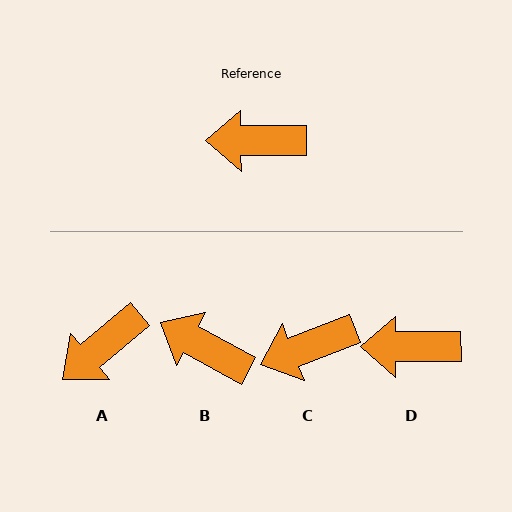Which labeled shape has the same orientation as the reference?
D.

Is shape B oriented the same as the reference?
No, it is off by about 29 degrees.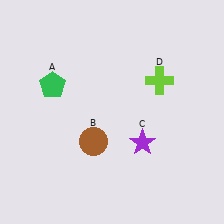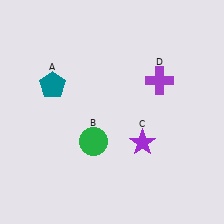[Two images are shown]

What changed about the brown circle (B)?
In Image 1, B is brown. In Image 2, it changed to green.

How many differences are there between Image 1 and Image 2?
There are 3 differences between the two images.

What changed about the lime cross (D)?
In Image 1, D is lime. In Image 2, it changed to purple.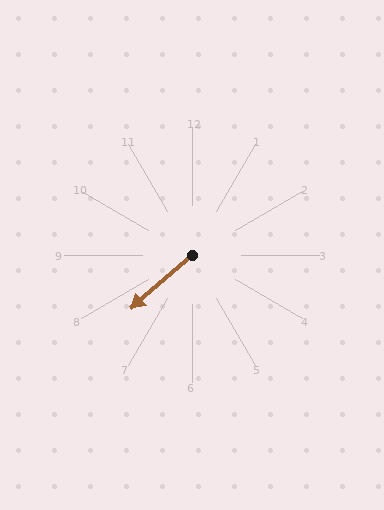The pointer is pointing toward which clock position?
Roughly 8 o'clock.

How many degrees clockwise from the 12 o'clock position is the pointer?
Approximately 229 degrees.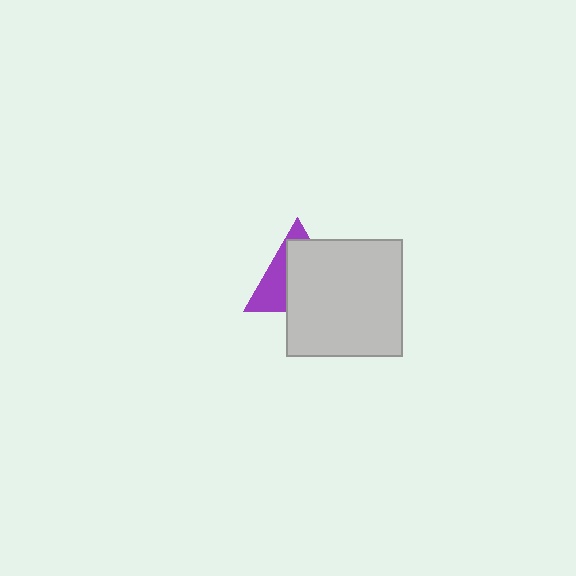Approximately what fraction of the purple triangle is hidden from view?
Roughly 64% of the purple triangle is hidden behind the light gray square.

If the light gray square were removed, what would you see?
You would see the complete purple triangle.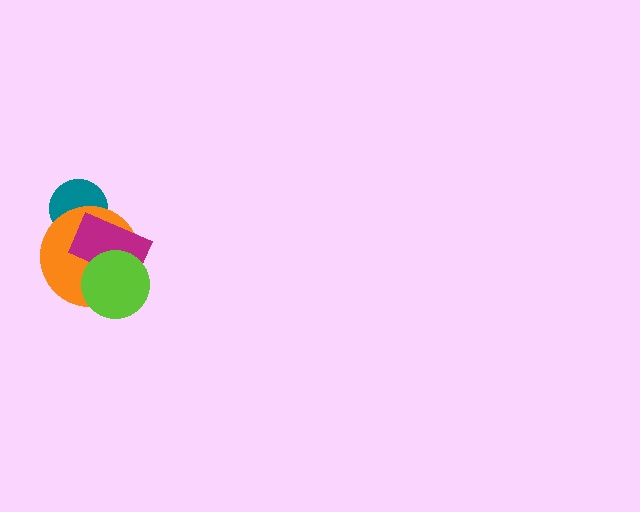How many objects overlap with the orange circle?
3 objects overlap with the orange circle.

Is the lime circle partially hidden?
No, no other shape covers it.